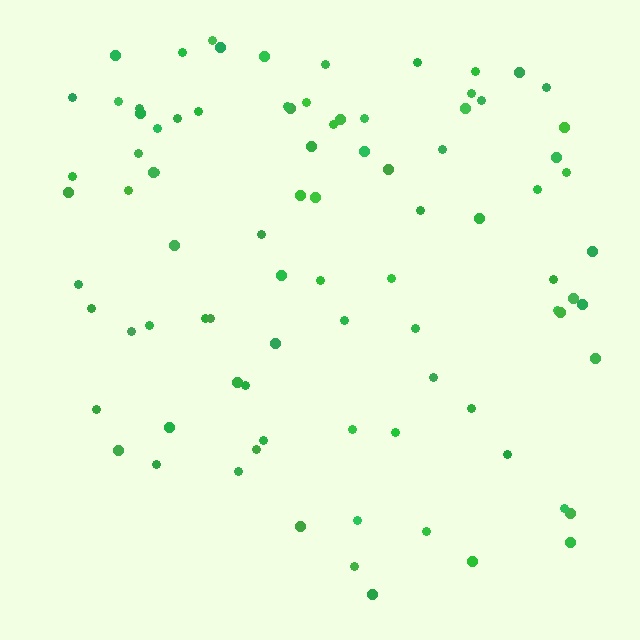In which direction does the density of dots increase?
From bottom to top, with the top side densest.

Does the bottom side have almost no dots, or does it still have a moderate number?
Still a moderate number, just noticeably fewer than the top.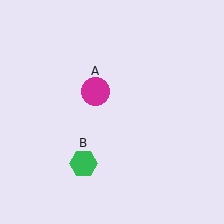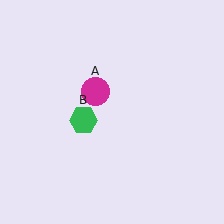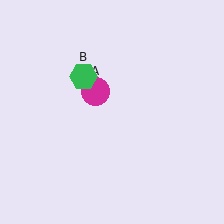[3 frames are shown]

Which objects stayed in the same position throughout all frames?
Magenta circle (object A) remained stationary.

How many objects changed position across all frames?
1 object changed position: green hexagon (object B).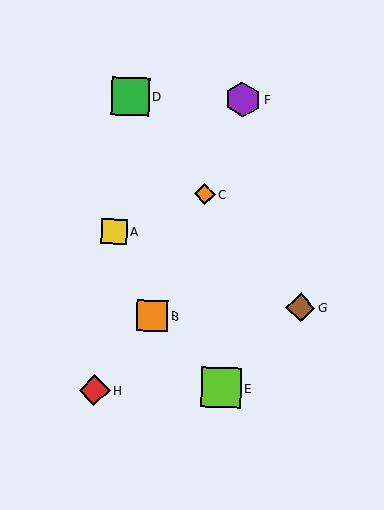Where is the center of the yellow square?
The center of the yellow square is at (114, 231).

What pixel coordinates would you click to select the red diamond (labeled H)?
Click at (94, 390) to select the red diamond H.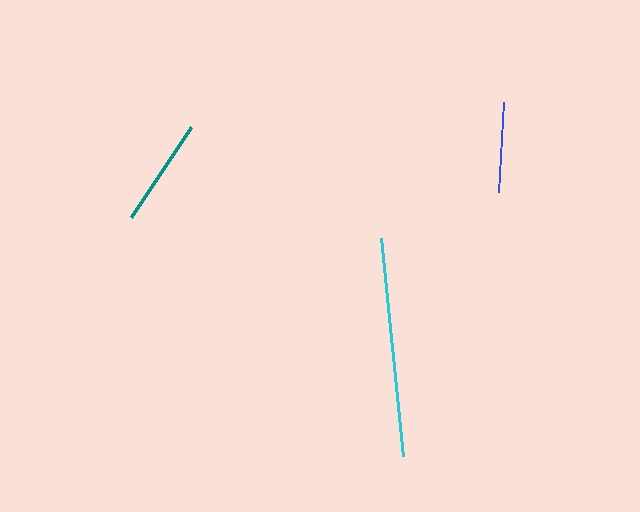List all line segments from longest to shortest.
From longest to shortest: cyan, teal, blue.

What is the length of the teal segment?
The teal segment is approximately 108 pixels long.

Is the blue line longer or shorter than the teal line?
The teal line is longer than the blue line.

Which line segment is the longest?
The cyan line is the longest at approximately 220 pixels.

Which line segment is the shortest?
The blue line is the shortest at approximately 90 pixels.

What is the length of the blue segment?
The blue segment is approximately 90 pixels long.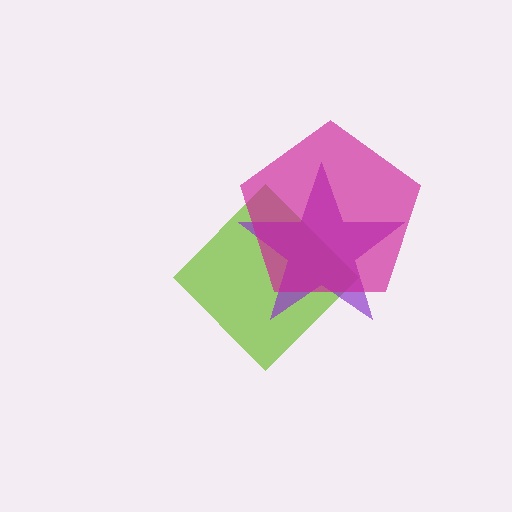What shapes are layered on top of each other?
The layered shapes are: a lime diamond, a purple star, a magenta pentagon.